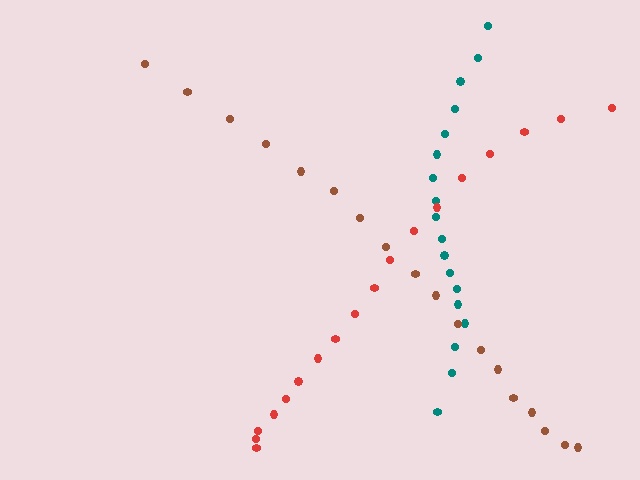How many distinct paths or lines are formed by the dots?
There are 3 distinct paths.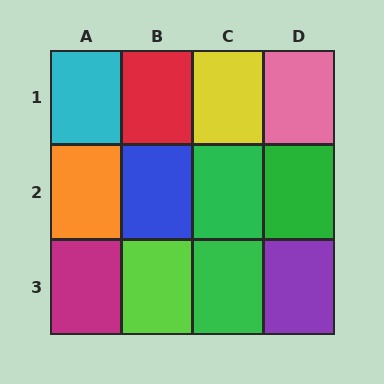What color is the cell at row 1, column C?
Yellow.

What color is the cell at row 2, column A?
Orange.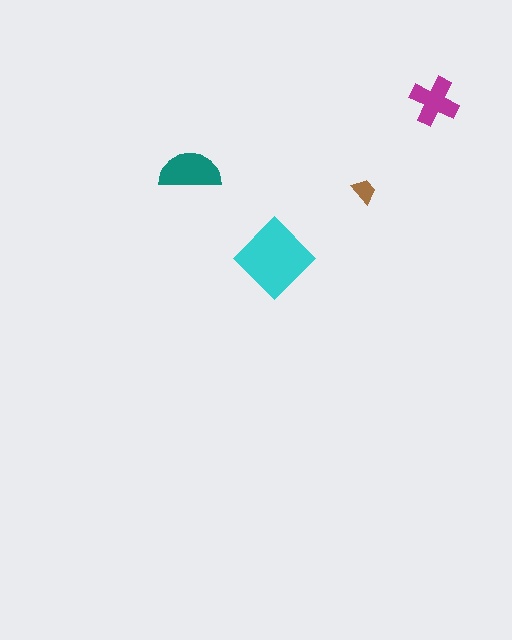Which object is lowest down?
The cyan diamond is bottommost.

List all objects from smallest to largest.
The brown trapezoid, the magenta cross, the teal semicircle, the cyan diamond.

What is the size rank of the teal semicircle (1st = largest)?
2nd.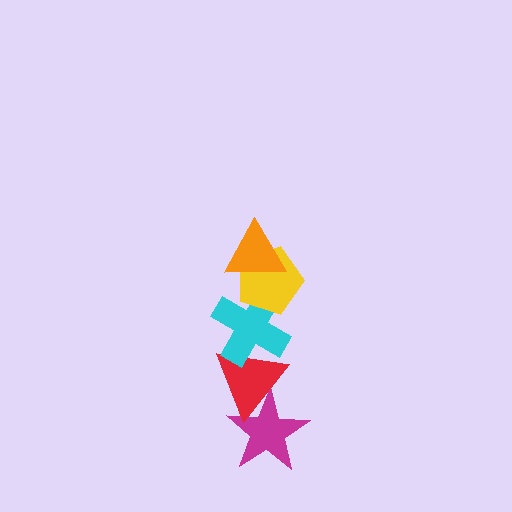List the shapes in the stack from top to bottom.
From top to bottom: the orange triangle, the yellow pentagon, the cyan cross, the red triangle, the magenta star.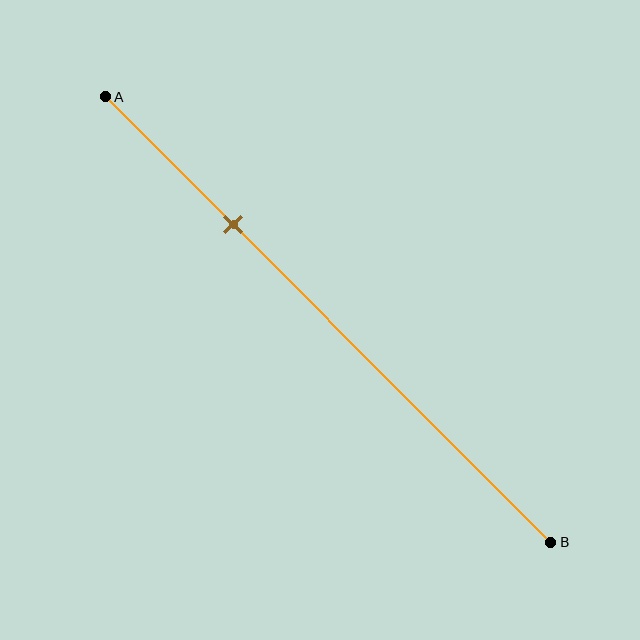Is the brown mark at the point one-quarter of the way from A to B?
No, the mark is at about 30% from A, not at the 25% one-quarter point.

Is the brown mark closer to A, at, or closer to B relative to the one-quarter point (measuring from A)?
The brown mark is closer to point B than the one-quarter point of segment AB.